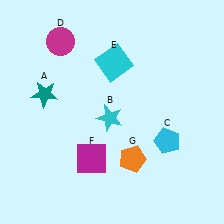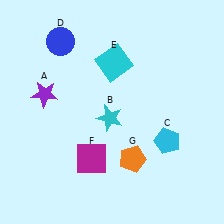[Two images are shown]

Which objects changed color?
A changed from teal to purple. D changed from magenta to blue.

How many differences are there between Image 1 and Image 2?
There are 2 differences between the two images.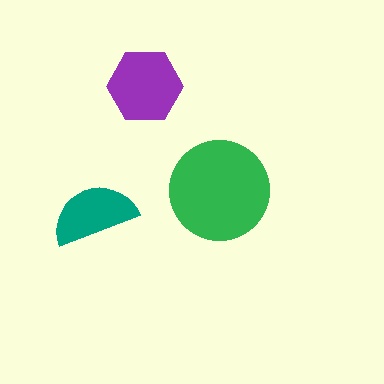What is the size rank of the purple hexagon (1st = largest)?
2nd.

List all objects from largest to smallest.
The green circle, the purple hexagon, the teal semicircle.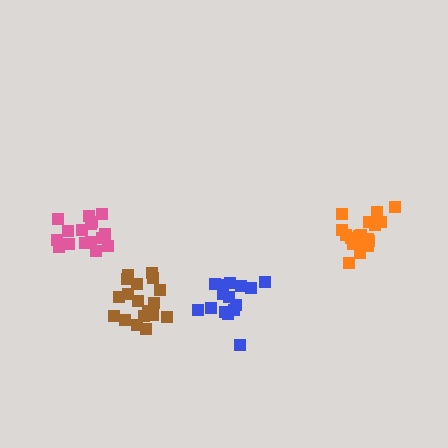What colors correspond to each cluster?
The clusters are colored: blue, brown, pink, orange.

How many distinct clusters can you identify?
There are 4 distinct clusters.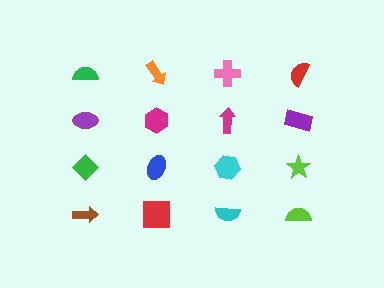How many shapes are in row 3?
4 shapes.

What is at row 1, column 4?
A red semicircle.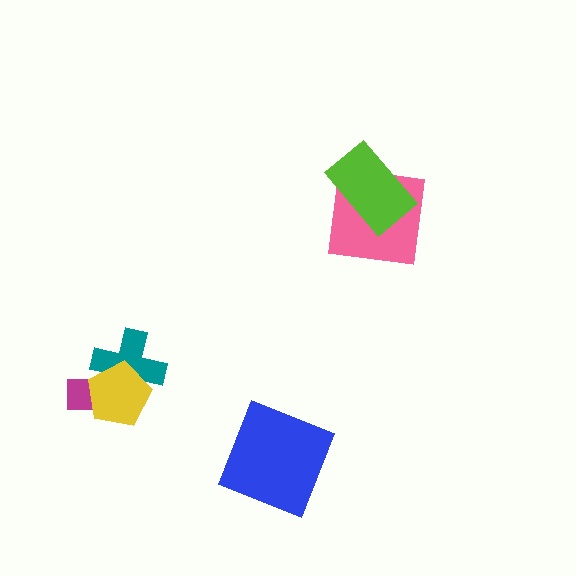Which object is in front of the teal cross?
The yellow pentagon is in front of the teal cross.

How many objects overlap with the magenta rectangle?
2 objects overlap with the magenta rectangle.